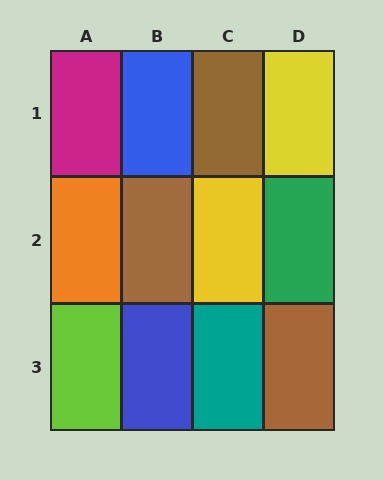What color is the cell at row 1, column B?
Blue.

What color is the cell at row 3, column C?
Teal.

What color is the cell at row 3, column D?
Brown.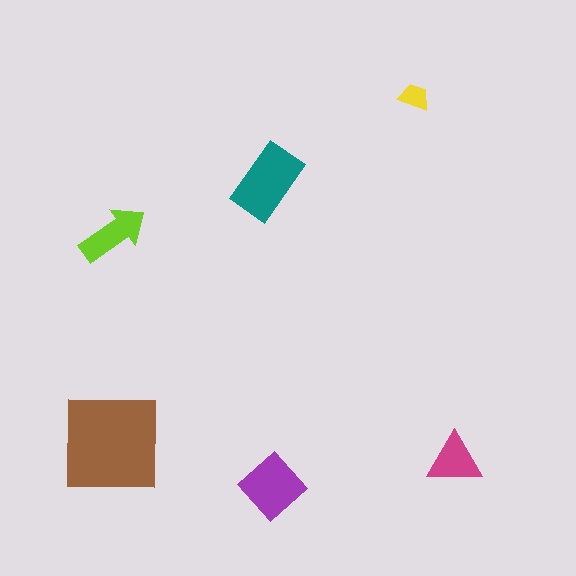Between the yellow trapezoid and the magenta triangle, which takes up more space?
The magenta triangle.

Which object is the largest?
The brown square.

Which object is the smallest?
The yellow trapezoid.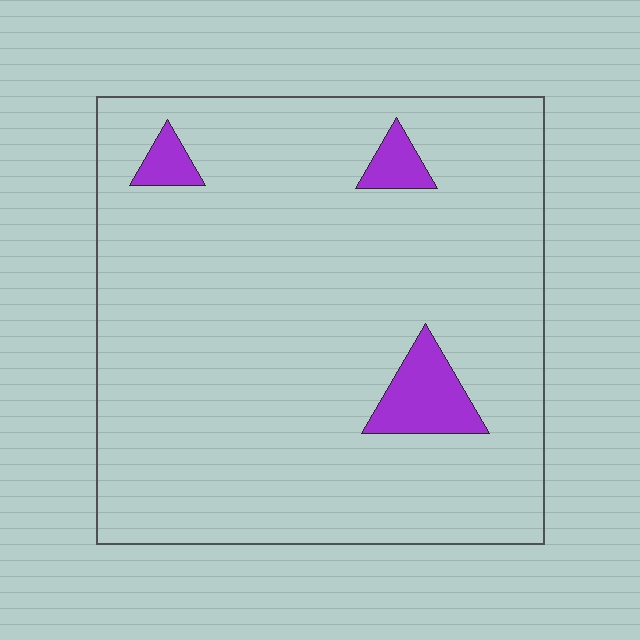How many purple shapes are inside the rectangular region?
3.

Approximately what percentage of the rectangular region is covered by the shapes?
Approximately 5%.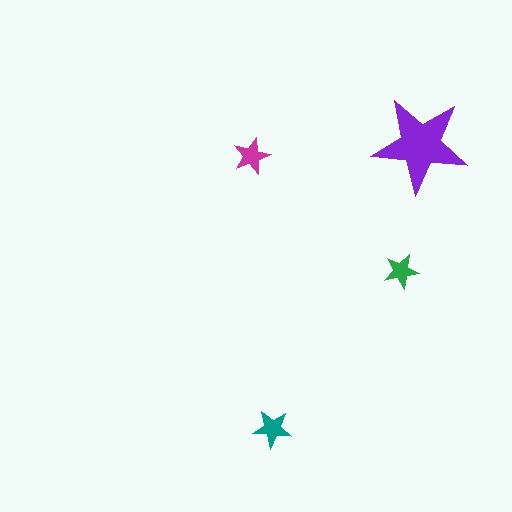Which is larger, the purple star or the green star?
The purple one.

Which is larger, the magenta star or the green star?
The magenta one.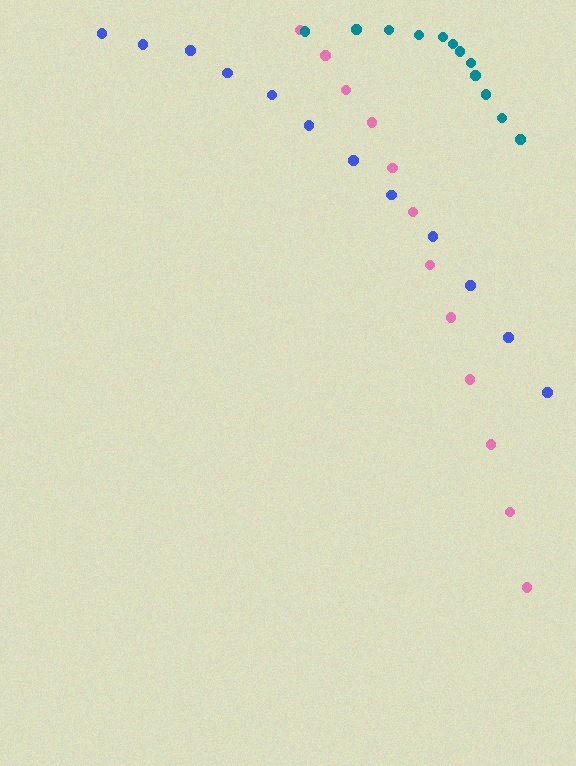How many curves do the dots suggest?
There are 3 distinct paths.